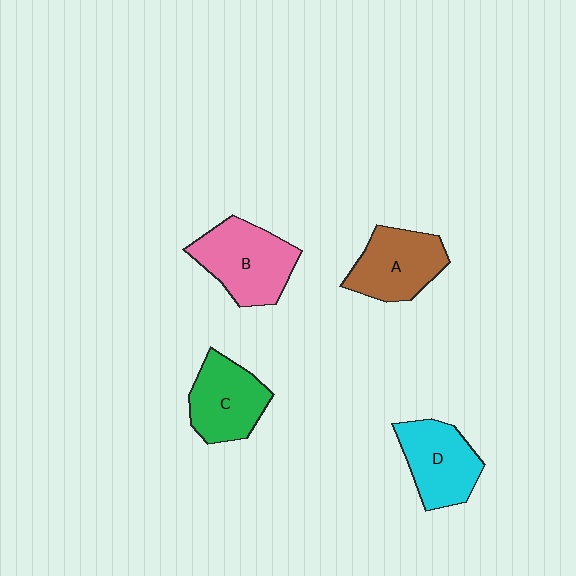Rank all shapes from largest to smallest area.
From largest to smallest: B (pink), A (brown), D (cyan), C (green).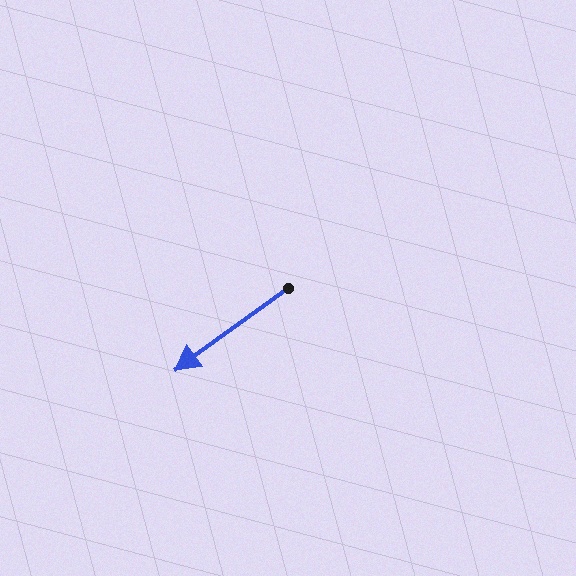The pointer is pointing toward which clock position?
Roughly 8 o'clock.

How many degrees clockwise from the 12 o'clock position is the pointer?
Approximately 234 degrees.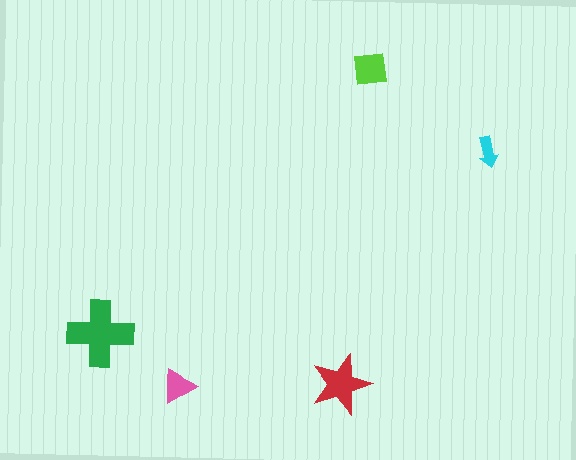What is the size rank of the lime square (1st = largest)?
3rd.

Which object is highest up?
The lime square is topmost.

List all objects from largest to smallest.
The green cross, the red star, the lime square, the pink triangle, the cyan arrow.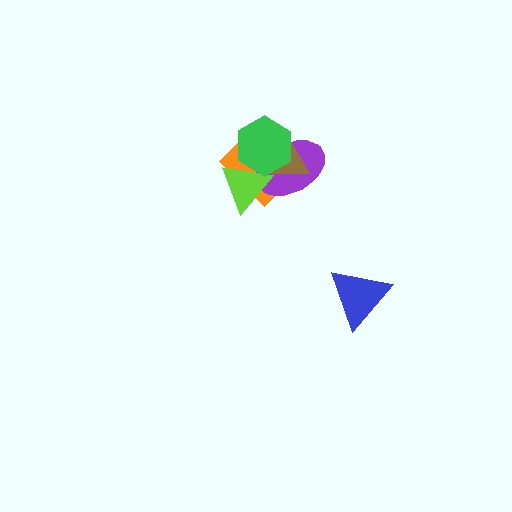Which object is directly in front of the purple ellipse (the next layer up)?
The brown triangle is directly in front of the purple ellipse.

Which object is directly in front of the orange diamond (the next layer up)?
The purple ellipse is directly in front of the orange diamond.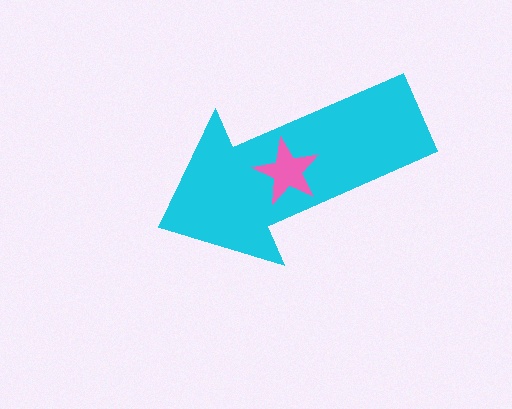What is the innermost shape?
The pink star.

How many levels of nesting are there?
2.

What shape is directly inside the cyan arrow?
The pink star.